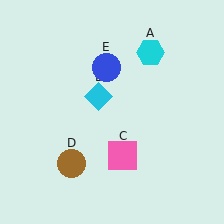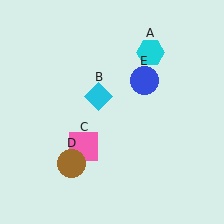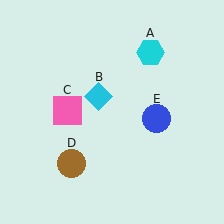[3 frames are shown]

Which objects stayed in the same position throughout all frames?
Cyan hexagon (object A) and cyan diamond (object B) and brown circle (object D) remained stationary.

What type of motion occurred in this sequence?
The pink square (object C), blue circle (object E) rotated clockwise around the center of the scene.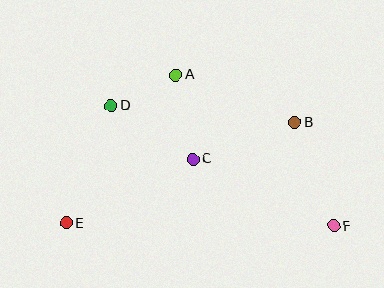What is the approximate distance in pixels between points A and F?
The distance between A and F is approximately 218 pixels.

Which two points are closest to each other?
Points A and D are closest to each other.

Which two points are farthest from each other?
Points E and F are farthest from each other.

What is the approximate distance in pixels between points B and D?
The distance between B and D is approximately 185 pixels.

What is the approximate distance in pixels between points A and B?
The distance between A and B is approximately 128 pixels.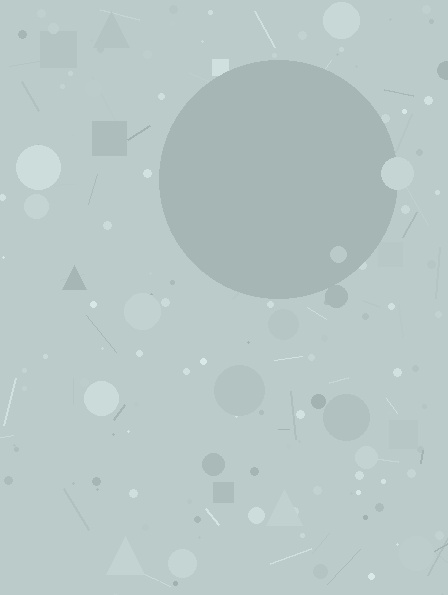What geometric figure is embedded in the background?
A circle is embedded in the background.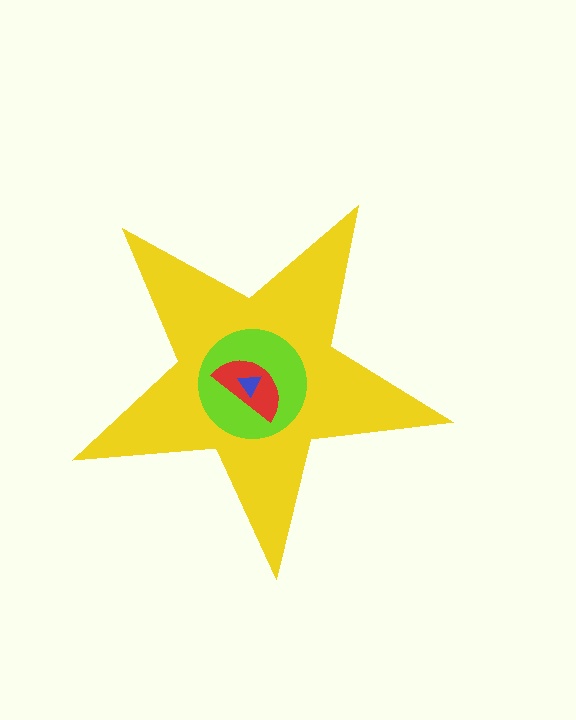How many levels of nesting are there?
4.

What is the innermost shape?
The blue triangle.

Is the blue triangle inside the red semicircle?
Yes.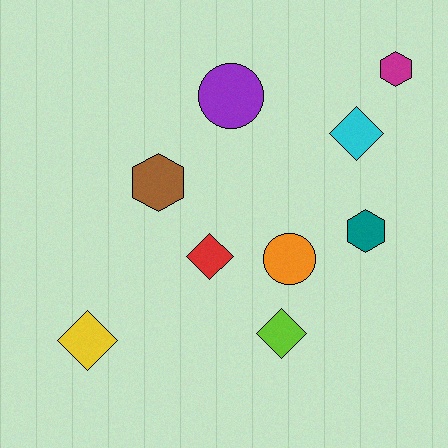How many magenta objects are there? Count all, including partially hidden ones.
There is 1 magenta object.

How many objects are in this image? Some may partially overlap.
There are 9 objects.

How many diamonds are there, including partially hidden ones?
There are 4 diamonds.